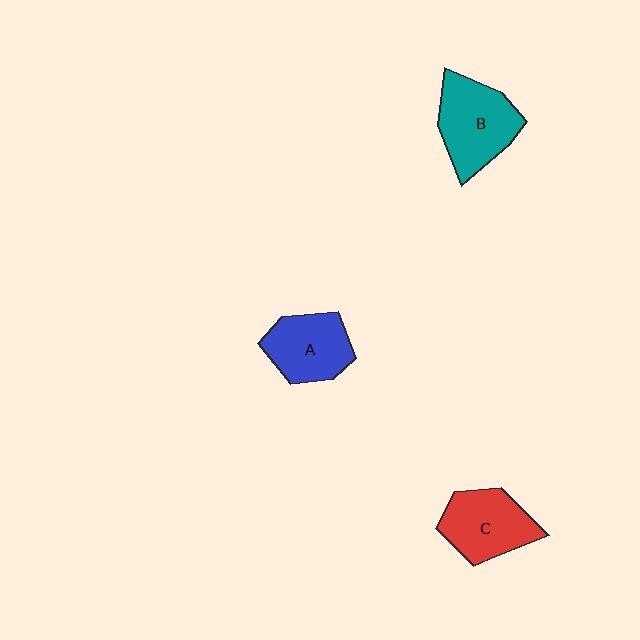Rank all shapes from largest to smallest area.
From largest to smallest: B (teal), C (red), A (blue).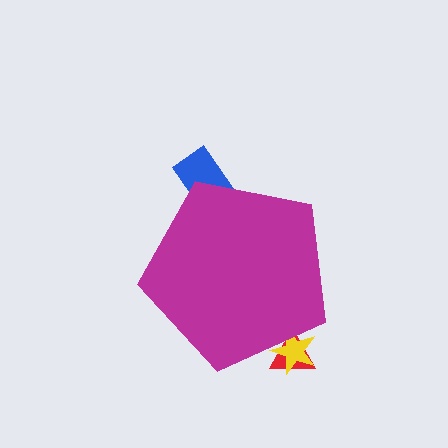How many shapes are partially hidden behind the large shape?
3 shapes are partially hidden.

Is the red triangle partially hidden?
Yes, the red triangle is partially hidden behind the magenta pentagon.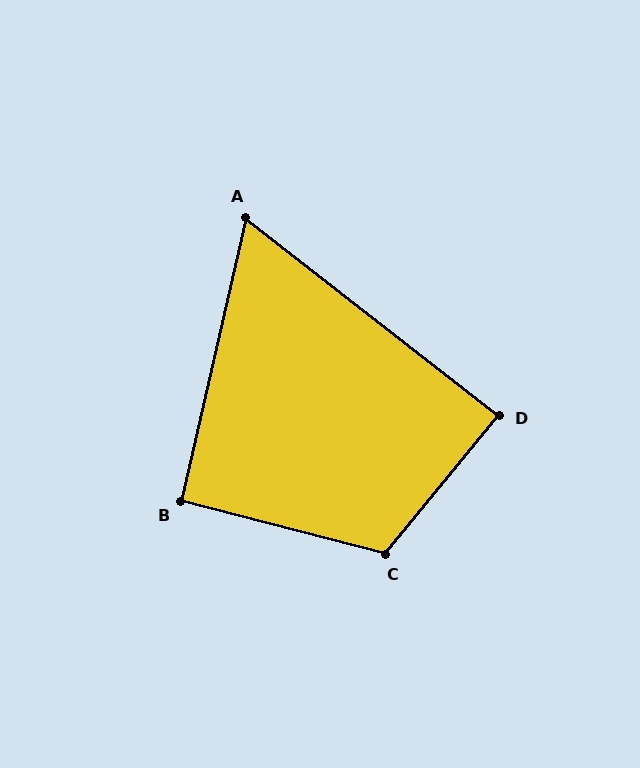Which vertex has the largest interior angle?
C, at approximately 115 degrees.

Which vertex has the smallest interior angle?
A, at approximately 65 degrees.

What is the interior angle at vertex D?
Approximately 88 degrees (approximately right).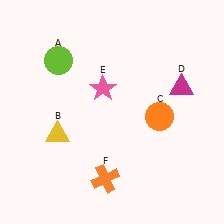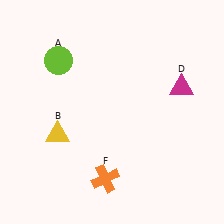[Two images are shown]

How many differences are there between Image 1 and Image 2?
There are 2 differences between the two images.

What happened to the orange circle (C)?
The orange circle (C) was removed in Image 2. It was in the bottom-right area of Image 1.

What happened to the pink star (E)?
The pink star (E) was removed in Image 2. It was in the top-left area of Image 1.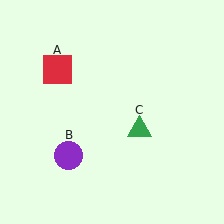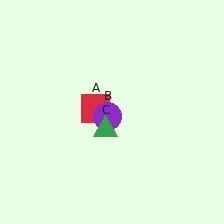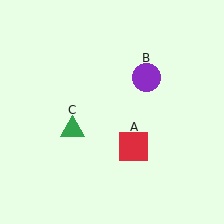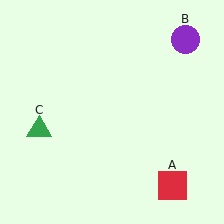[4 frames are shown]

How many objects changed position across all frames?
3 objects changed position: red square (object A), purple circle (object B), green triangle (object C).